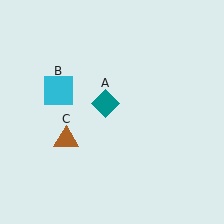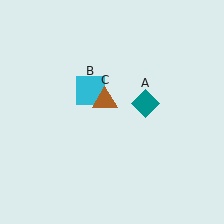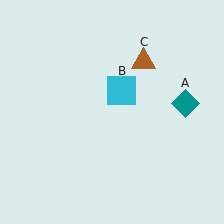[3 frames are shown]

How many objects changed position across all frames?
3 objects changed position: teal diamond (object A), cyan square (object B), brown triangle (object C).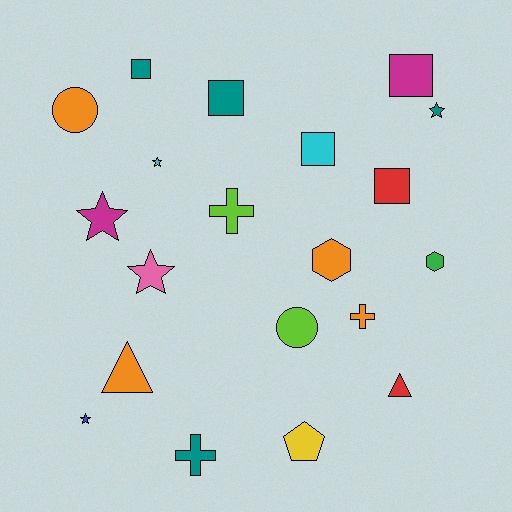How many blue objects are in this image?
There is 1 blue object.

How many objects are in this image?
There are 20 objects.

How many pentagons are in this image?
There is 1 pentagon.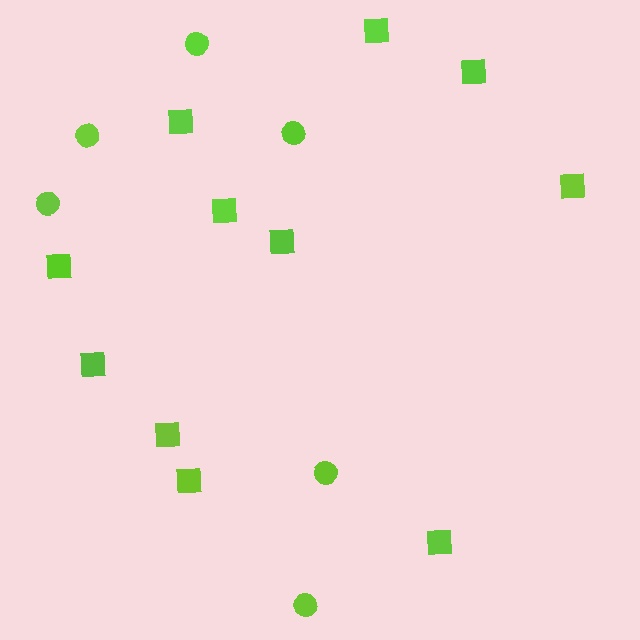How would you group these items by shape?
There are 2 groups: one group of circles (6) and one group of squares (11).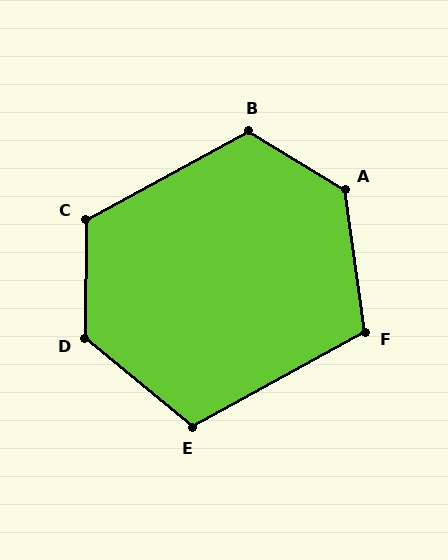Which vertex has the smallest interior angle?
F, at approximately 111 degrees.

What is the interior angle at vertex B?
Approximately 120 degrees (obtuse).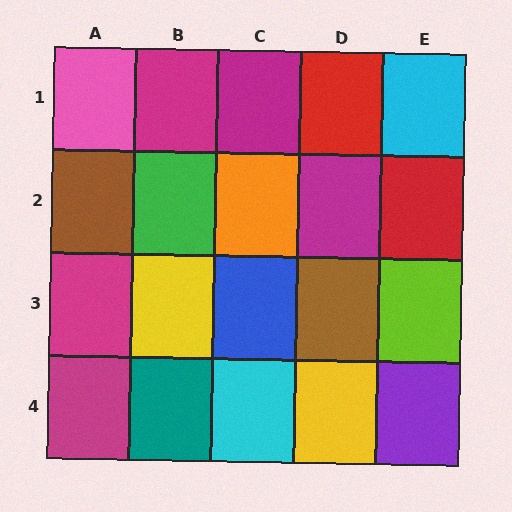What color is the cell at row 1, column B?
Magenta.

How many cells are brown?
2 cells are brown.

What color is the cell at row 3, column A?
Magenta.